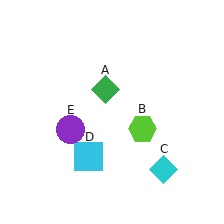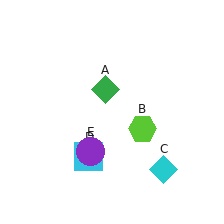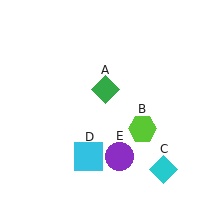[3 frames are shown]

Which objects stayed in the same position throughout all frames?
Green diamond (object A) and lime hexagon (object B) and cyan diamond (object C) and cyan square (object D) remained stationary.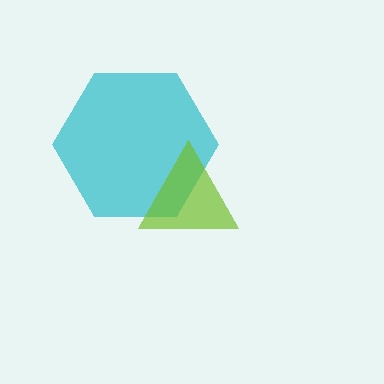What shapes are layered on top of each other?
The layered shapes are: a cyan hexagon, a lime triangle.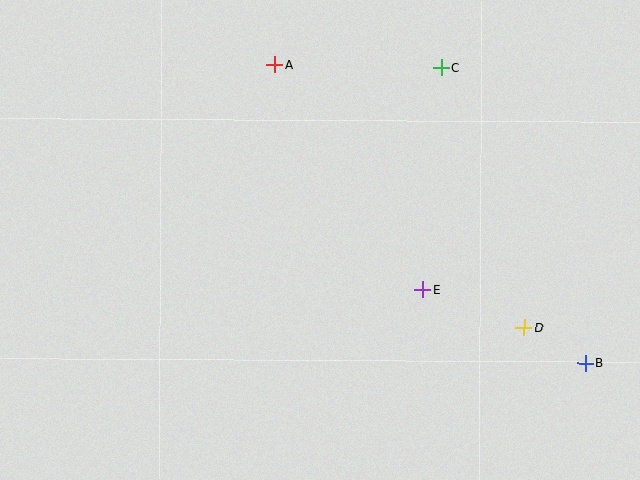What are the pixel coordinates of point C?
Point C is at (441, 67).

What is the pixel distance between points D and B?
The distance between D and B is 71 pixels.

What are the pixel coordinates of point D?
Point D is at (524, 328).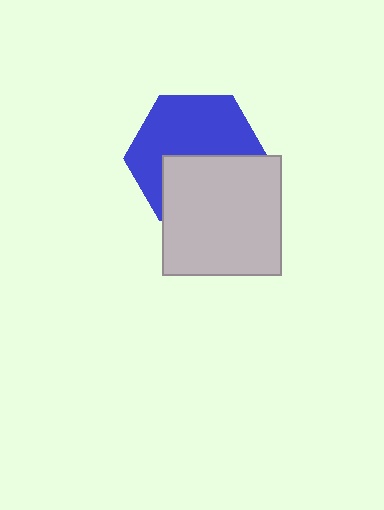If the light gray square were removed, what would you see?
You would see the complete blue hexagon.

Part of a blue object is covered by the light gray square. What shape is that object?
It is a hexagon.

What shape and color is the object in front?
The object in front is a light gray square.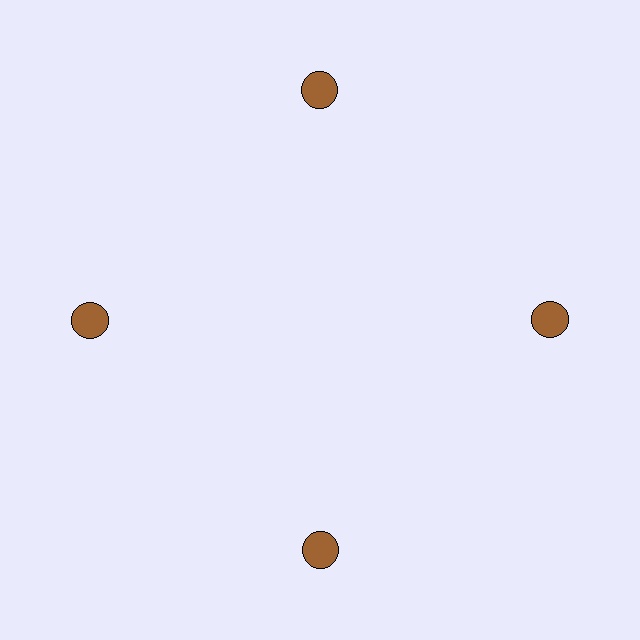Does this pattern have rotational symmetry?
Yes, this pattern has 4-fold rotational symmetry. It looks the same after rotating 90 degrees around the center.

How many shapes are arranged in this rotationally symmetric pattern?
There are 4 shapes, arranged in 4 groups of 1.